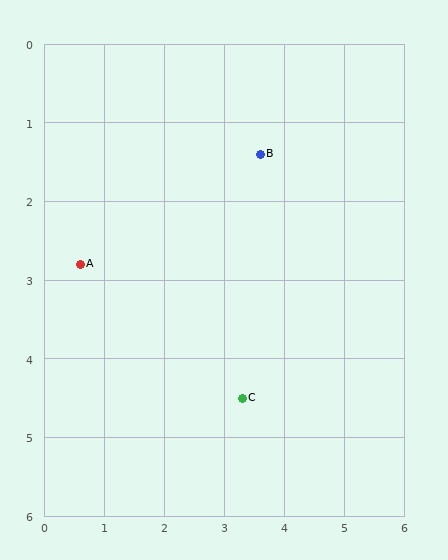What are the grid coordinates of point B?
Point B is at approximately (3.6, 1.4).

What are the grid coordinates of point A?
Point A is at approximately (0.6, 2.8).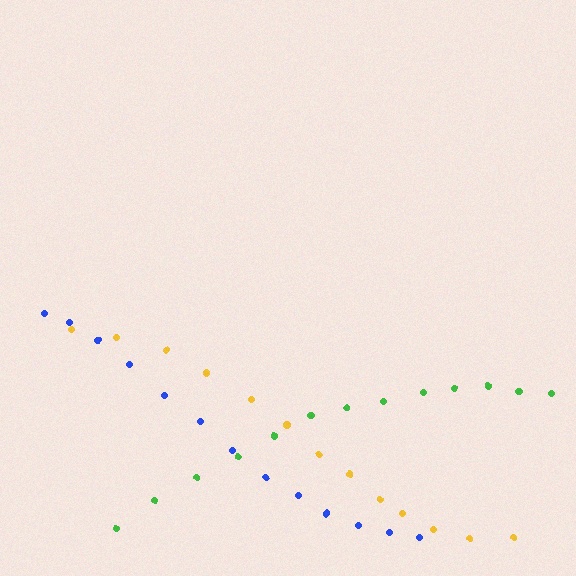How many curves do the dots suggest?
There are 3 distinct paths.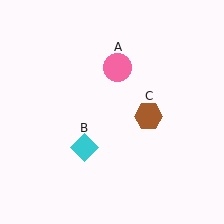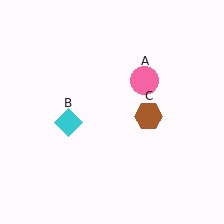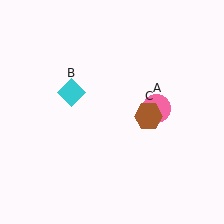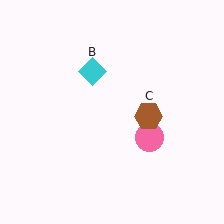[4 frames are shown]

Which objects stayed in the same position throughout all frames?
Brown hexagon (object C) remained stationary.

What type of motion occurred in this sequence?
The pink circle (object A), cyan diamond (object B) rotated clockwise around the center of the scene.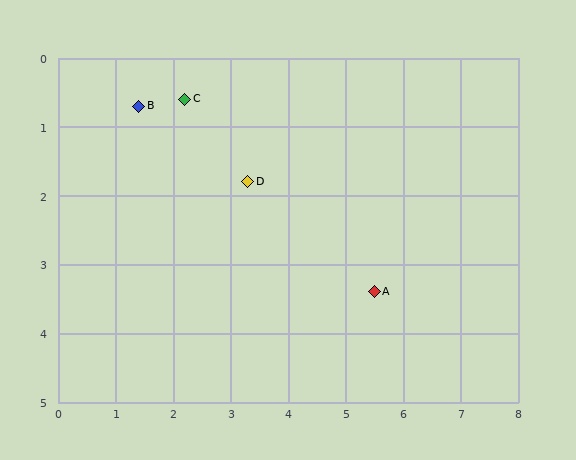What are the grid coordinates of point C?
Point C is at approximately (2.2, 0.6).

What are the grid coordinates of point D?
Point D is at approximately (3.3, 1.8).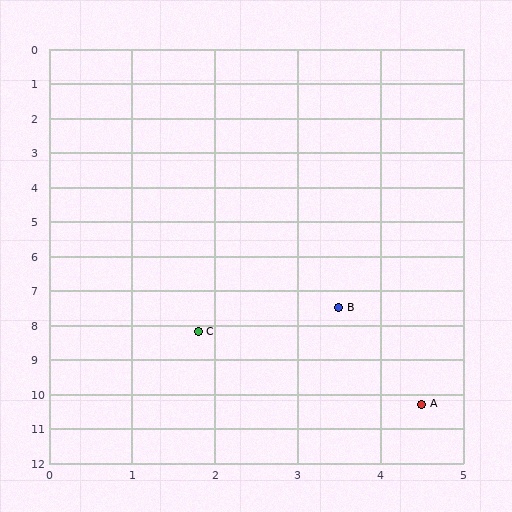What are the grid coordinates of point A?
Point A is at approximately (4.5, 10.3).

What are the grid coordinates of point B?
Point B is at approximately (3.5, 7.5).